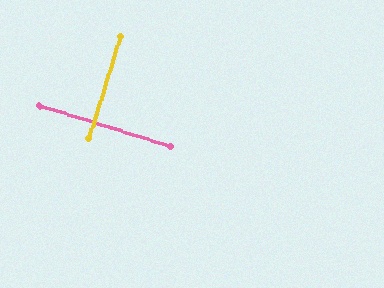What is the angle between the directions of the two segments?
Approximately 90 degrees.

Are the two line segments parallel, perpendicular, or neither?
Perpendicular — they meet at approximately 90°.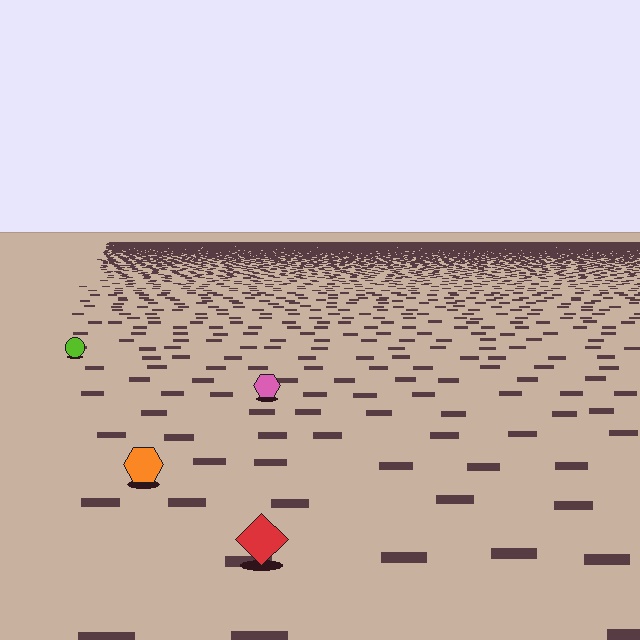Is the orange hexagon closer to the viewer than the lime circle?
Yes. The orange hexagon is closer — you can tell from the texture gradient: the ground texture is coarser near it.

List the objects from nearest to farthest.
From nearest to farthest: the red diamond, the orange hexagon, the pink hexagon, the lime circle.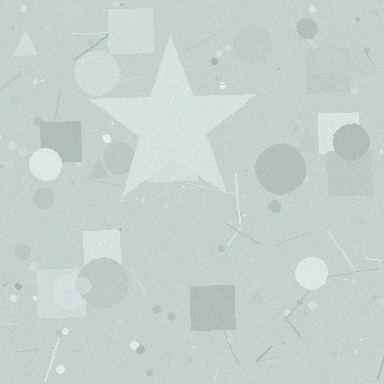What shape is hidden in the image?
A star is hidden in the image.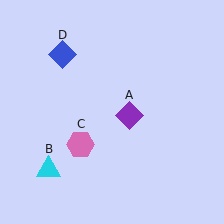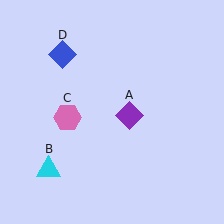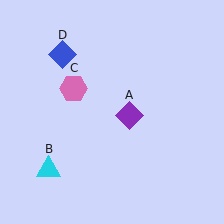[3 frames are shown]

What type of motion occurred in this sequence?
The pink hexagon (object C) rotated clockwise around the center of the scene.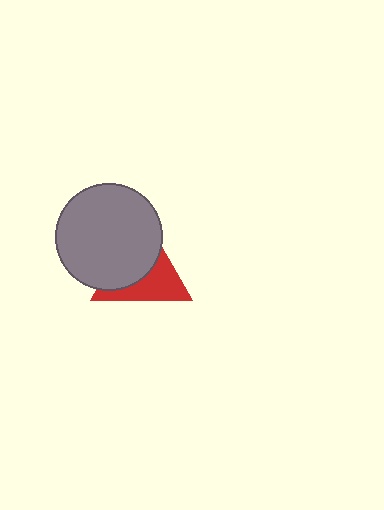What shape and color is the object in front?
The object in front is a gray circle.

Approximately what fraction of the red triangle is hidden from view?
Roughly 54% of the red triangle is hidden behind the gray circle.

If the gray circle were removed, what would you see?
You would see the complete red triangle.